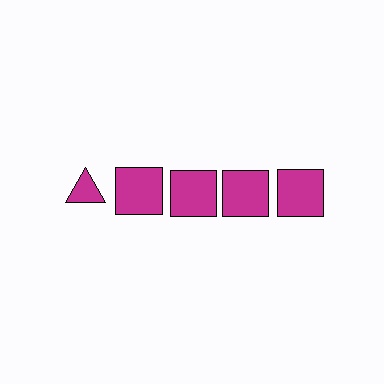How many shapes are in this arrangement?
There are 5 shapes arranged in a grid pattern.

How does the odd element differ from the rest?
It has a different shape: triangle instead of square.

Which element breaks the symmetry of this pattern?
The magenta triangle in the top row, leftmost column breaks the symmetry. All other shapes are magenta squares.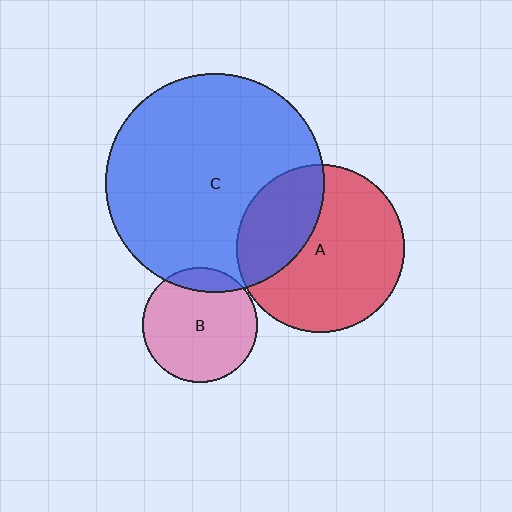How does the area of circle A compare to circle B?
Approximately 2.1 times.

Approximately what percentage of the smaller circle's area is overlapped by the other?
Approximately 30%.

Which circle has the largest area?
Circle C (blue).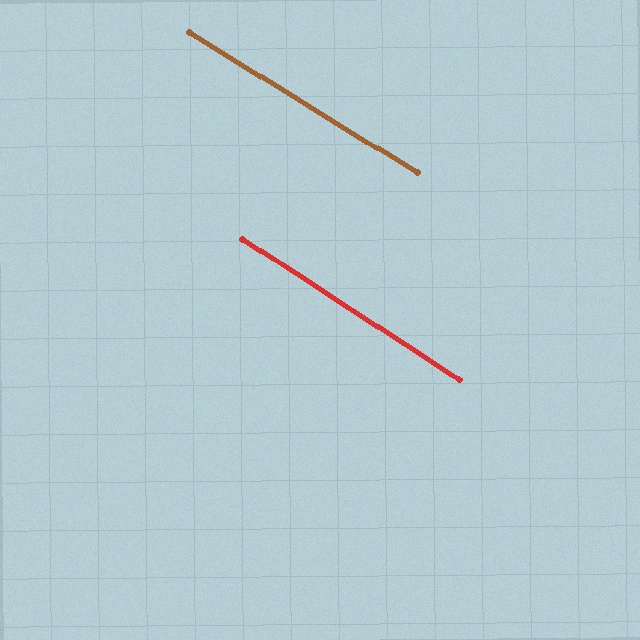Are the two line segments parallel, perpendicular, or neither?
Parallel — their directions differ by only 1.5°.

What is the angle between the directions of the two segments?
Approximately 2 degrees.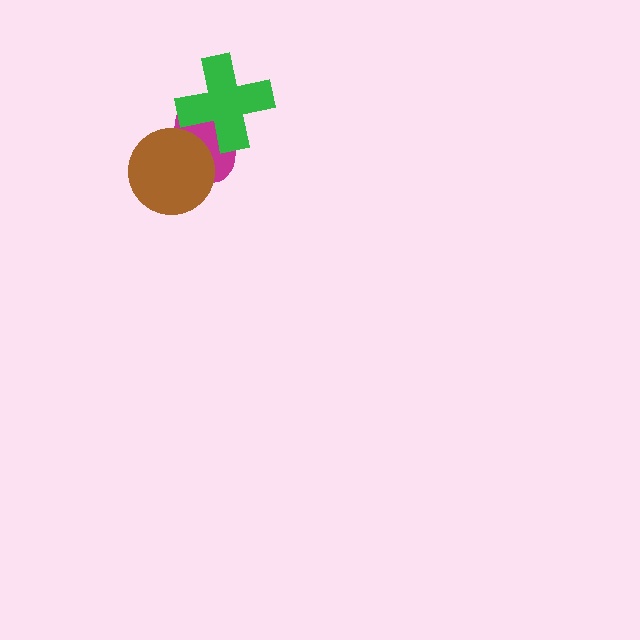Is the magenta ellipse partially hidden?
Yes, it is partially covered by another shape.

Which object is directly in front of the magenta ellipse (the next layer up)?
The brown circle is directly in front of the magenta ellipse.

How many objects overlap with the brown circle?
1 object overlaps with the brown circle.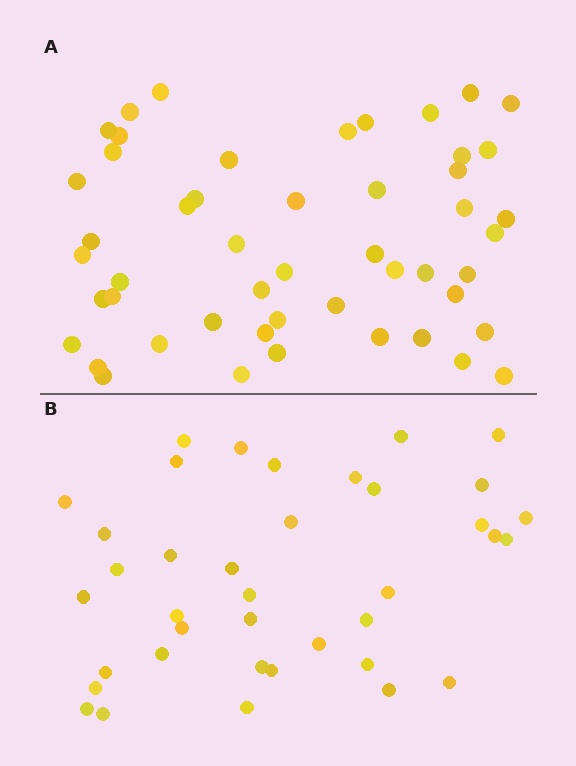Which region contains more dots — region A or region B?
Region A (the top region) has more dots.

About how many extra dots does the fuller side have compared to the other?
Region A has roughly 12 or so more dots than region B.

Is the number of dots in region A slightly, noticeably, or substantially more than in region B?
Region A has noticeably more, but not dramatically so. The ratio is roughly 1.3 to 1.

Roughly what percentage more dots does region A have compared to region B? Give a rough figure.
About 30% more.